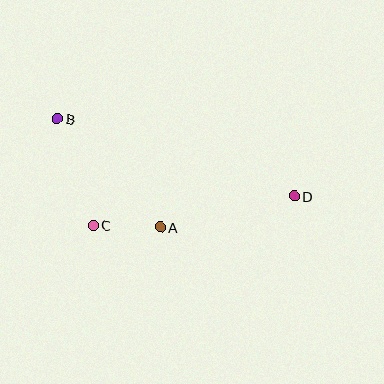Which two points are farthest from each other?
Points B and D are farthest from each other.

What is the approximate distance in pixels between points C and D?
The distance between C and D is approximately 203 pixels.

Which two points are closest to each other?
Points A and C are closest to each other.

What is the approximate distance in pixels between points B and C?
The distance between B and C is approximately 113 pixels.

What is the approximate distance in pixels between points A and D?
The distance between A and D is approximately 138 pixels.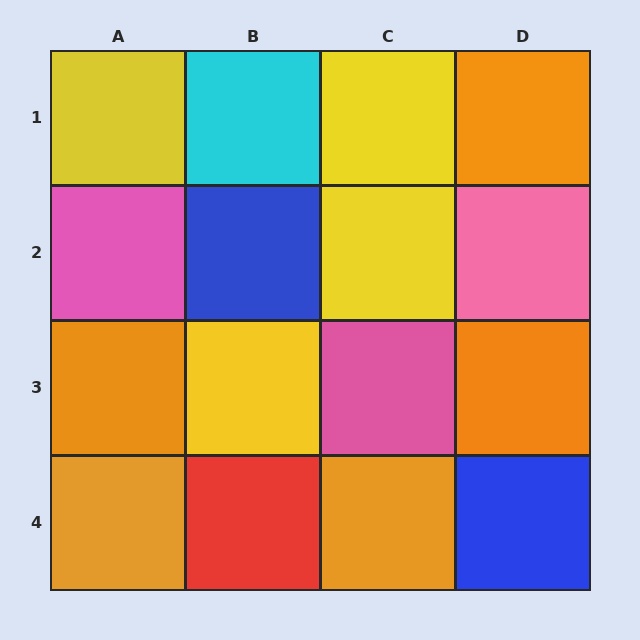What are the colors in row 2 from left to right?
Pink, blue, yellow, pink.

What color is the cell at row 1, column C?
Yellow.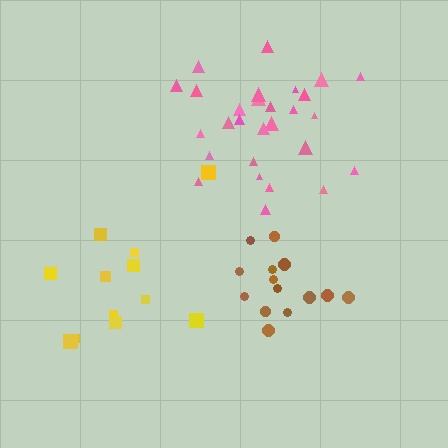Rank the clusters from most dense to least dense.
pink, brown, yellow.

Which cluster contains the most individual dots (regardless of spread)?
Pink (28).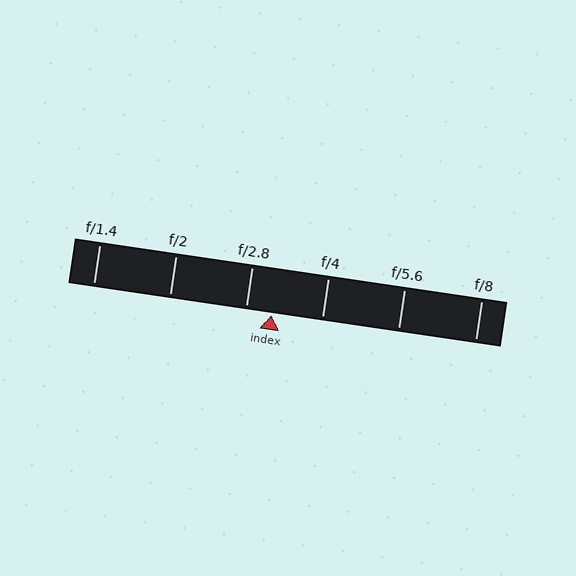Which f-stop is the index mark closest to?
The index mark is closest to f/2.8.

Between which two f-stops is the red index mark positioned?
The index mark is between f/2.8 and f/4.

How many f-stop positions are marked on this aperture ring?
There are 6 f-stop positions marked.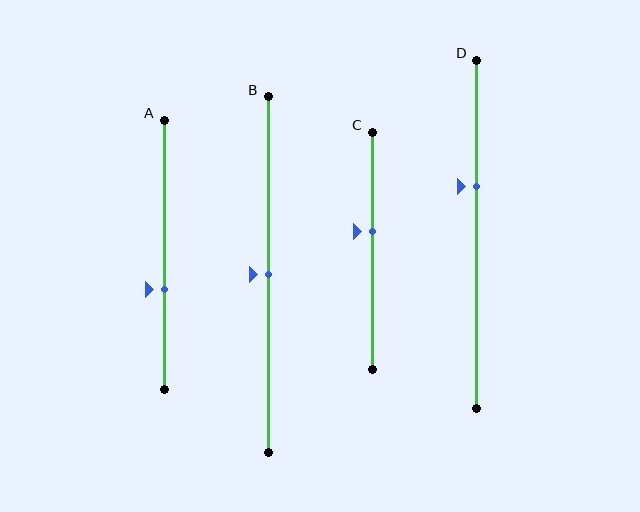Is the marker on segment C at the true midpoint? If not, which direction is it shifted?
No, the marker on segment C is shifted upward by about 8% of the segment length.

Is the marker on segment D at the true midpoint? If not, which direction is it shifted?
No, the marker on segment D is shifted upward by about 14% of the segment length.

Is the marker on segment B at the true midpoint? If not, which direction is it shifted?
Yes, the marker on segment B is at the true midpoint.